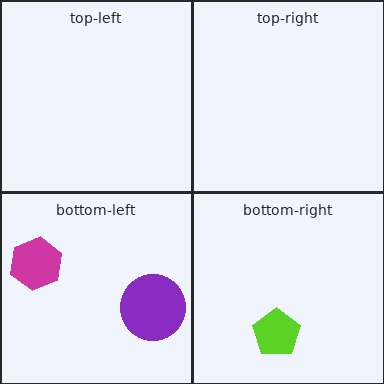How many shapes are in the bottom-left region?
2.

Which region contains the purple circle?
The bottom-left region.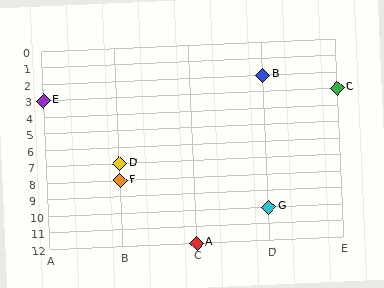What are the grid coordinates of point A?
Point A is at grid coordinates (C, 12).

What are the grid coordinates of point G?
Point G is at grid coordinates (D, 10).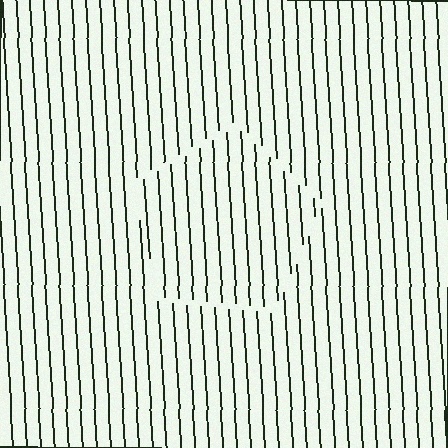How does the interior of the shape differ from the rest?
The interior of the shape contains the same grating, shifted by half a period — the contour is defined by the phase discontinuity where line-ends from the inner and outer gratings abut.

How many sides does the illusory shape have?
5 sides — the line-ends trace a pentagon.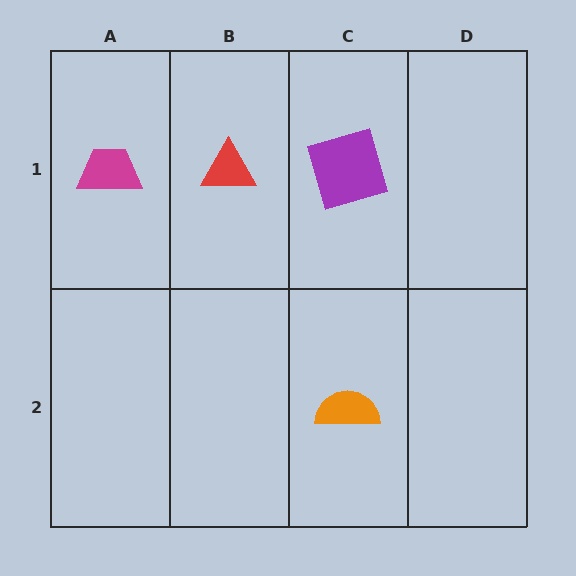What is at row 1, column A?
A magenta trapezoid.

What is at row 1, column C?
A purple square.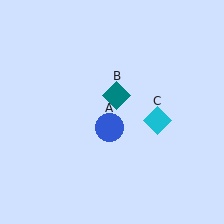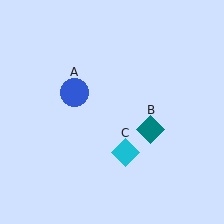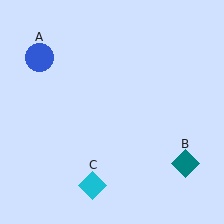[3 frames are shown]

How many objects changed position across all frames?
3 objects changed position: blue circle (object A), teal diamond (object B), cyan diamond (object C).